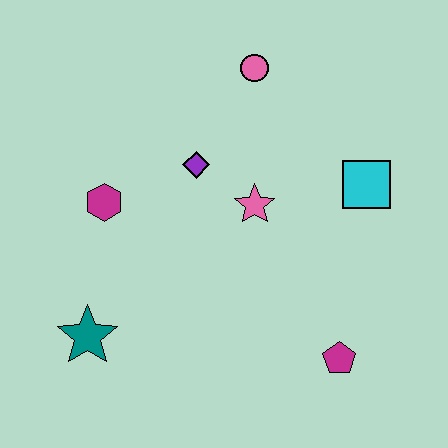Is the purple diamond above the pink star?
Yes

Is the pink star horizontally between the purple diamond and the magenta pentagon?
Yes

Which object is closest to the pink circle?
The purple diamond is closest to the pink circle.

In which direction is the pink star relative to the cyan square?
The pink star is to the left of the cyan square.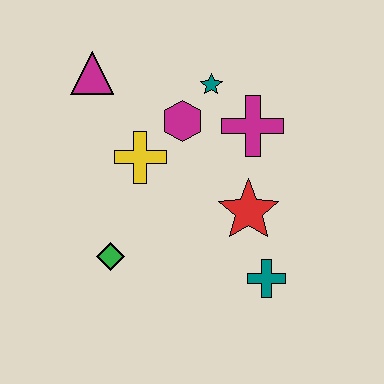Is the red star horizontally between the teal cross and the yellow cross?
Yes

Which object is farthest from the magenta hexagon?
The teal cross is farthest from the magenta hexagon.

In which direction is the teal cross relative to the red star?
The teal cross is below the red star.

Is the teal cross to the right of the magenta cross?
Yes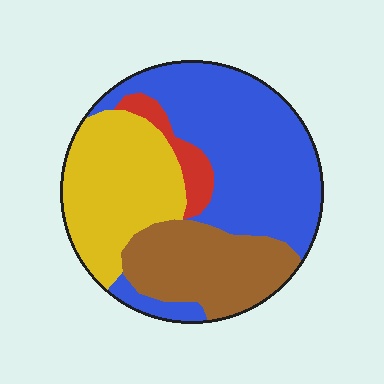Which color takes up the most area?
Blue, at roughly 45%.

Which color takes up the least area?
Red, at roughly 5%.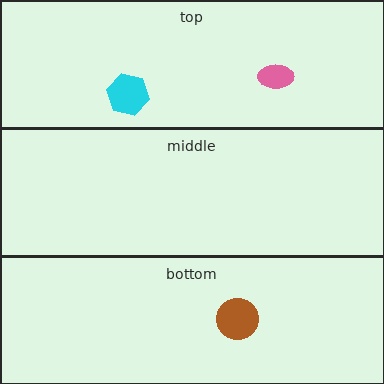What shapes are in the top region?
The pink ellipse, the cyan hexagon.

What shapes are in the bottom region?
The brown circle.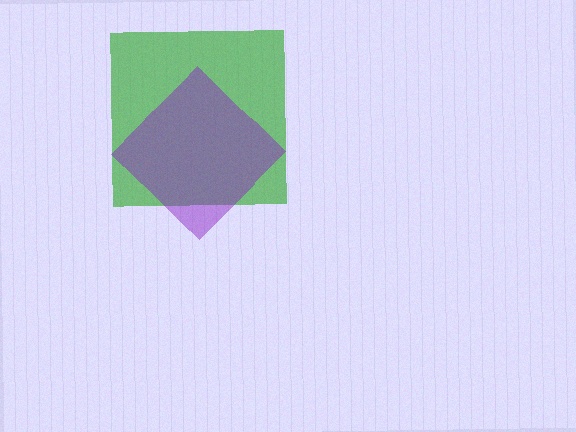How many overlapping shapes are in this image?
There are 2 overlapping shapes in the image.